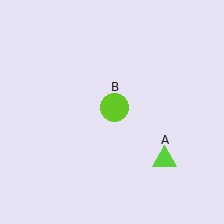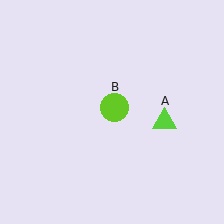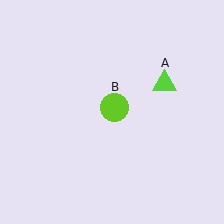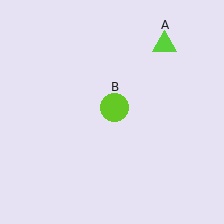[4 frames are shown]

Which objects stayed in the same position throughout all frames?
Lime circle (object B) remained stationary.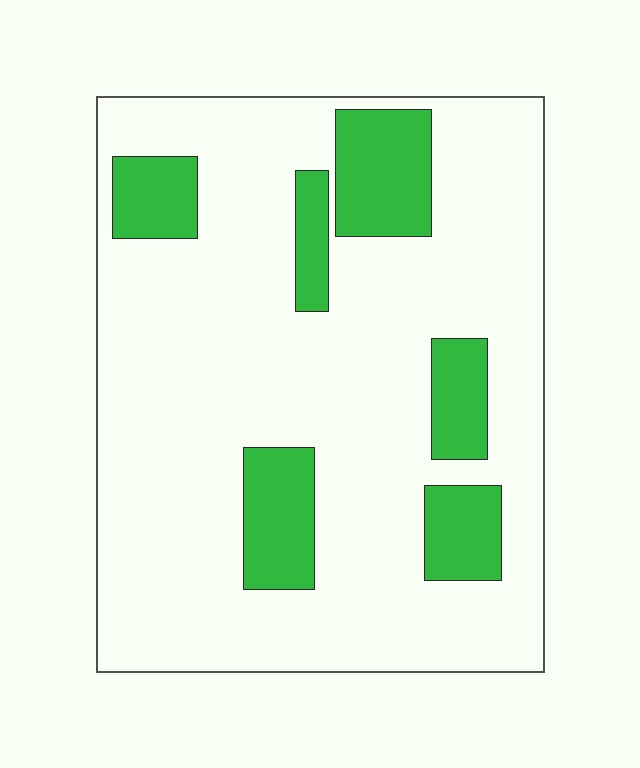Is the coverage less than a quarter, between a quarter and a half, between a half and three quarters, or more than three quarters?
Less than a quarter.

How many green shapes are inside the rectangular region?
6.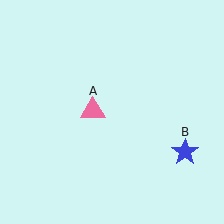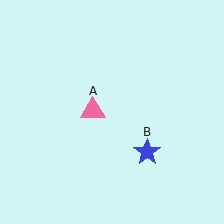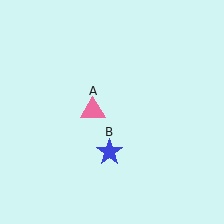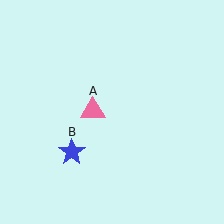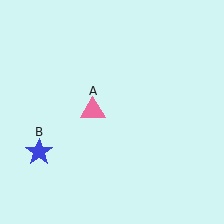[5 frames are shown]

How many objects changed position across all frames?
1 object changed position: blue star (object B).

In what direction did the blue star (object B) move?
The blue star (object B) moved left.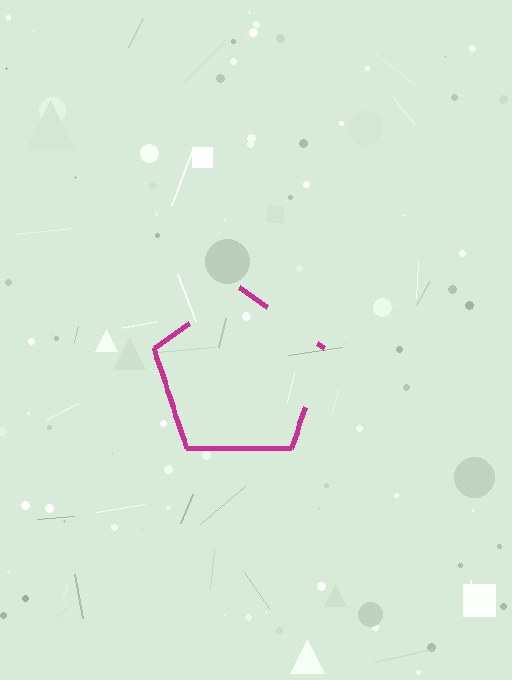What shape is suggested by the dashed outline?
The dashed outline suggests a pentagon.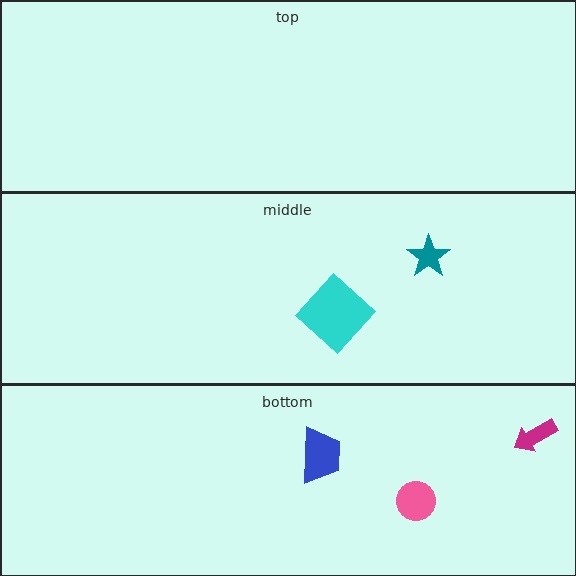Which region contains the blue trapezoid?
The bottom region.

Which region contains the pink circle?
The bottom region.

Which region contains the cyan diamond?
The middle region.